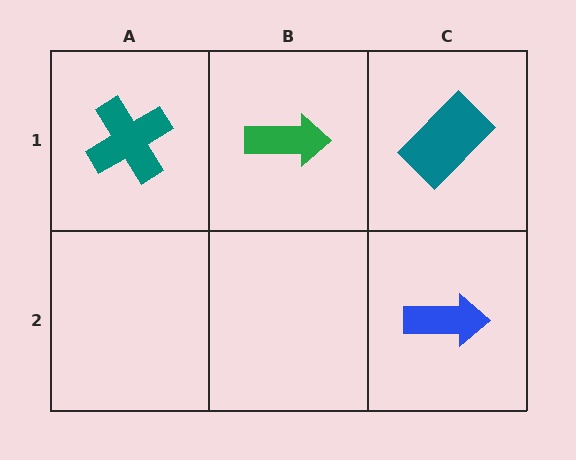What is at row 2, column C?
A blue arrow.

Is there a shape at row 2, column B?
No, that cell is empty.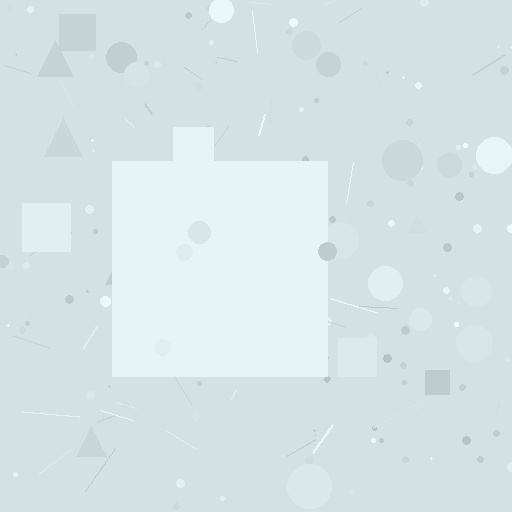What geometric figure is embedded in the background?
A square is embedded in the background.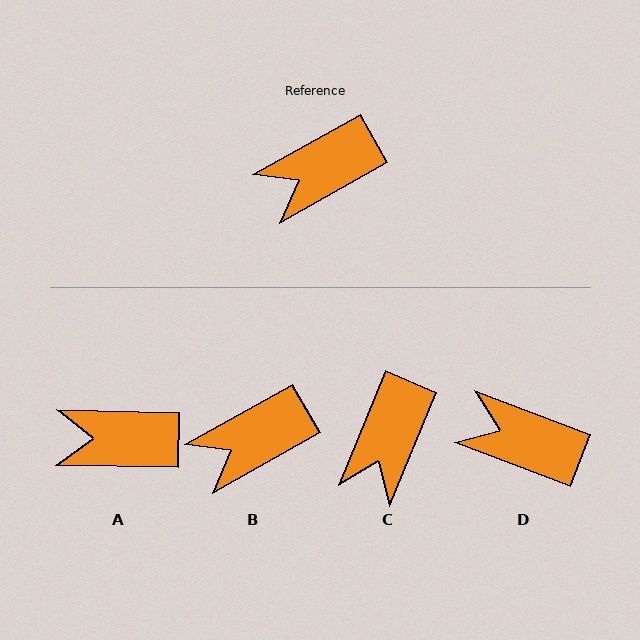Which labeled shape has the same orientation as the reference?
B.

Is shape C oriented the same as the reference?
No, it is off by about 38 degrees.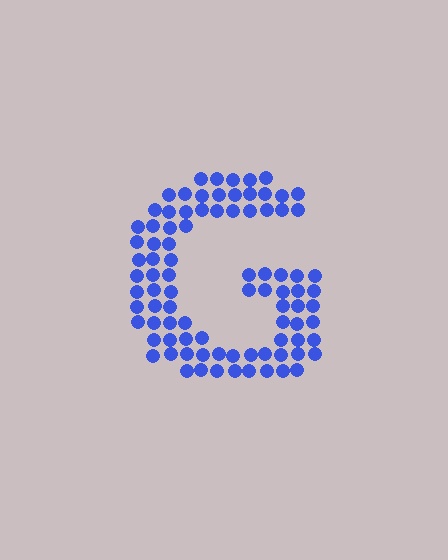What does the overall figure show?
The overall figure shows the letter G.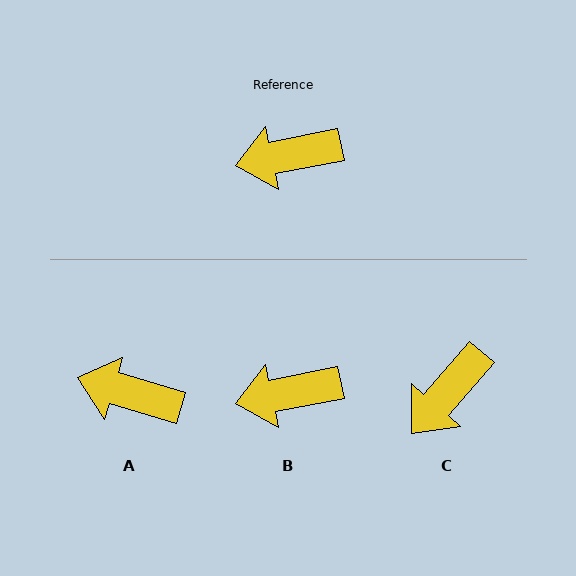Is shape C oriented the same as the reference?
No, it is off by about 38 degrees.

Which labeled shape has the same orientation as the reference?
B.